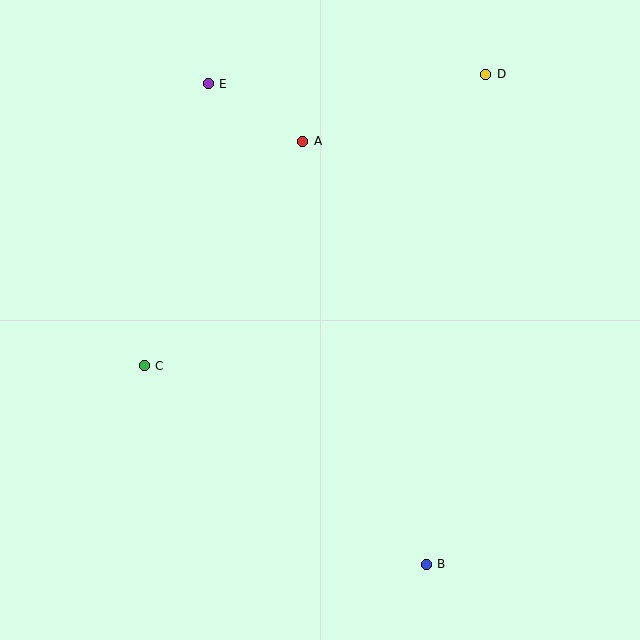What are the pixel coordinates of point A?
Point A is at (303, 141).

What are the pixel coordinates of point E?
Point E is at (208, 84).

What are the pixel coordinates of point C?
Point C is at (144, 366).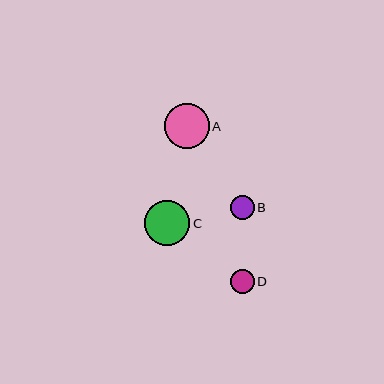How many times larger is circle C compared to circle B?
Circle C is approximately 1.9 times the size of circle B.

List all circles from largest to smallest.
From largest to smallest: C, A, B, D.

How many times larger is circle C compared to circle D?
Circle C is approximately 1.9 times the size of circle D.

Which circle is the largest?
Circle C is the largest with a size of approximately 45 pixels.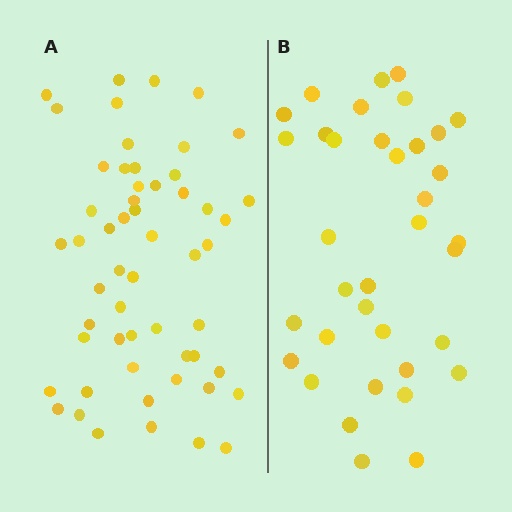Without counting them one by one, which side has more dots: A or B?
Region A (the left region) has more dots.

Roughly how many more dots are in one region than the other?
Region A has approximately 20 more dots than region B.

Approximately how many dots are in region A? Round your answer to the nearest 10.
About 60 dots. (The exact count is 55, which rounds to 60.)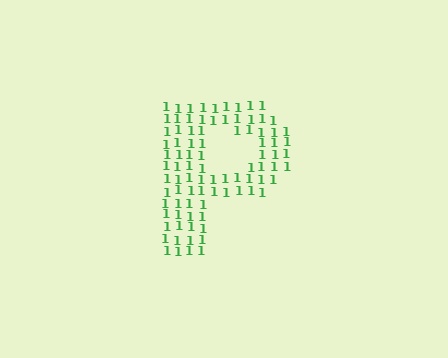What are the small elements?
The small elements are digit 1's.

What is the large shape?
The large shape is the letter P.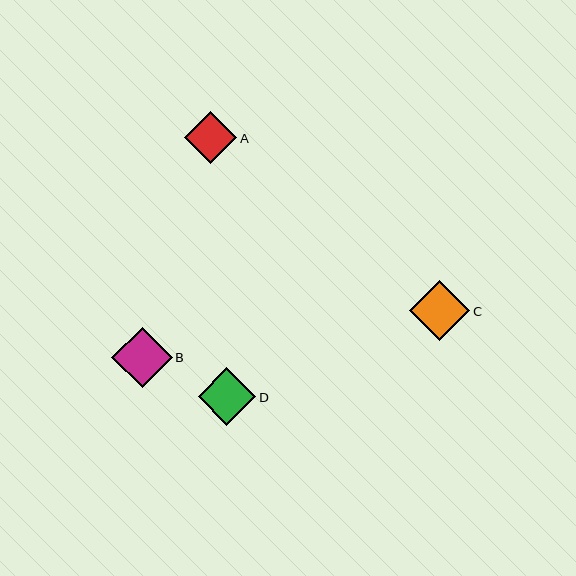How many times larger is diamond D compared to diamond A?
Diamond D is approximately 1.1 times the size of diamond A.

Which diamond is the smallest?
Diamond A is the smallest with a size of approximately 52 pixels.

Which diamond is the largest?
Diamond B is the largest with a size of approximately 61 pixels.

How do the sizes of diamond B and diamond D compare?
Diamond B and diamond D are approximately the same size.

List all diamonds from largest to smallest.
From largest to smallest: B, C, D, A.